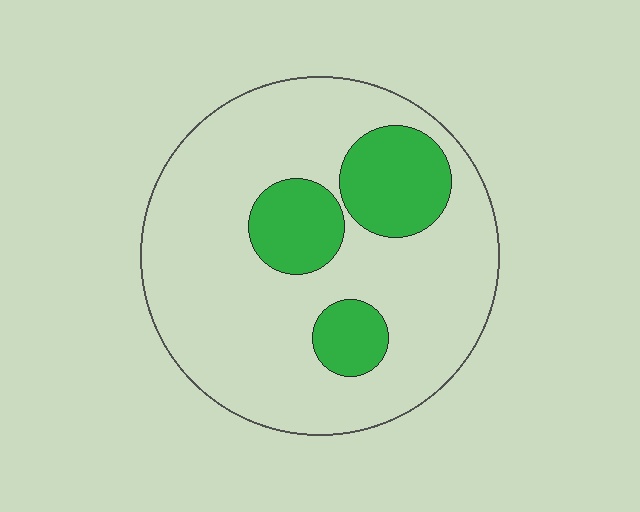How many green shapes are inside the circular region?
3.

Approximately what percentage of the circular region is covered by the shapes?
Approximately 20%.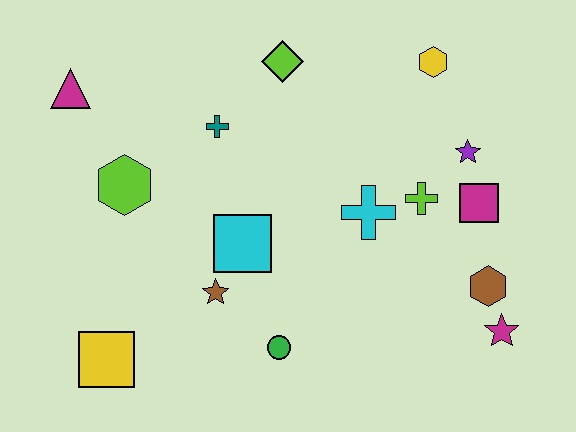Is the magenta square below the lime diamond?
Yes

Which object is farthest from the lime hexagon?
The magenta star is farthest from the lime hexagon.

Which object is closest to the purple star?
The magenta square is closest to the purple star.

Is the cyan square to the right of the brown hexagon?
No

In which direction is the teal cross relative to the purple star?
The teal cross is to the left of the purple star.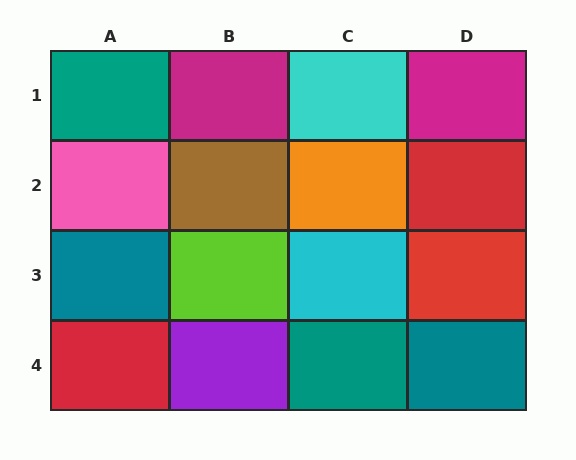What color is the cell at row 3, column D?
Red.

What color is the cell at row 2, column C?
Orange.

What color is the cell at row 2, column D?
Red.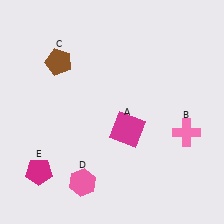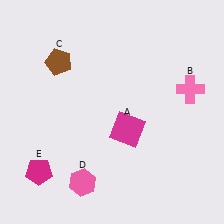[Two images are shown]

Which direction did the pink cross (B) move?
The pink cross (B) moved up.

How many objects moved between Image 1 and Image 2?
1 object moved between the two images.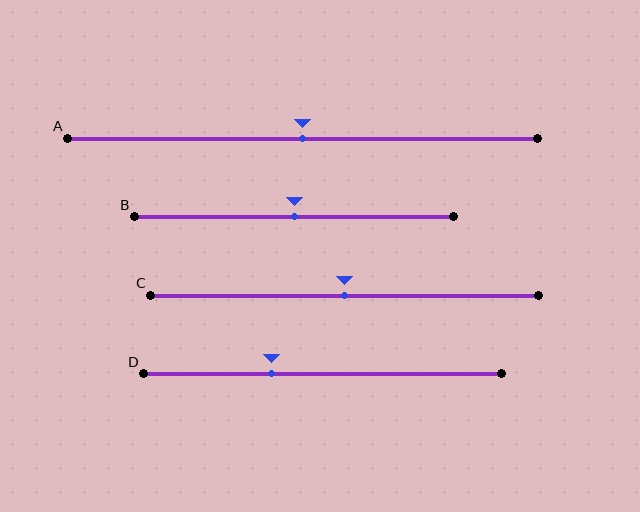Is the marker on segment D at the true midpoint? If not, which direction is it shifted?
No, the marker on segment D is shifted to the left by about 14% of the segment length.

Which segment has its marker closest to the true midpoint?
Segment A has its marker closest to the true midpoint.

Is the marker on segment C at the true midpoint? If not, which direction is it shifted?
Yes, the marker on segment C is at the true midpoint.